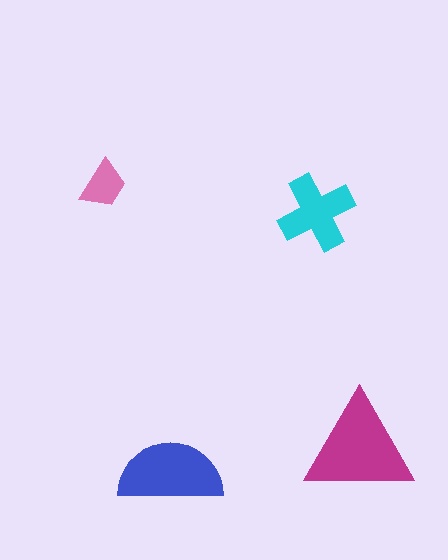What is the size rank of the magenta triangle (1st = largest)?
1st.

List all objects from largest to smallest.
The magenta triangle, the blue semicircle, the cyan cross, the pink trapezoid.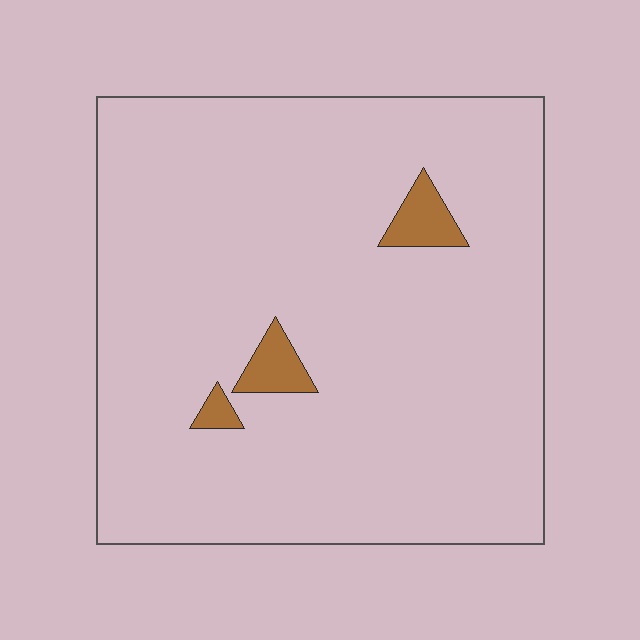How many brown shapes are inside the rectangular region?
3.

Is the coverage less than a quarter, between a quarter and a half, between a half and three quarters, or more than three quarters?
Less than a quarter.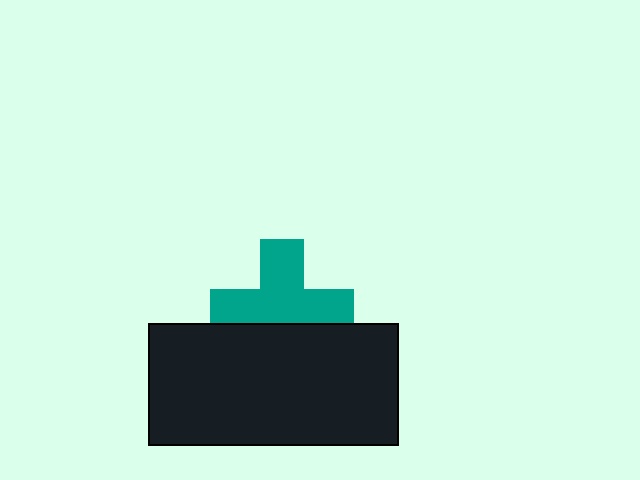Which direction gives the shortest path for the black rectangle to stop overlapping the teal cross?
Moving down gives the shortest separation.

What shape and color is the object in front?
The object in front is a black rectangle.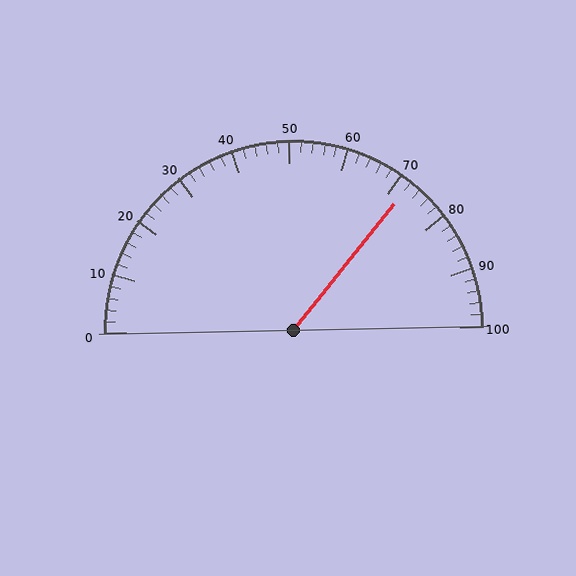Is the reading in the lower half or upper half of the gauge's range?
The reading is in the upper half of the range (0 to 100).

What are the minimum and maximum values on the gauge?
The gauge ranges from 0 to 100.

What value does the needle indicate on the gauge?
The needle indicates approximately 72.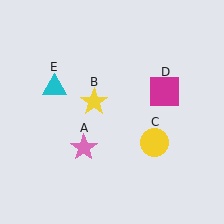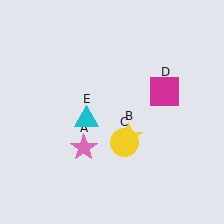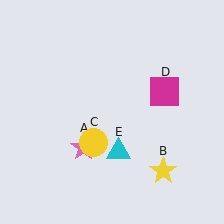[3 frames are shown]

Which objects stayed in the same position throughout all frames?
Pink star (object A) and magenta square (object D) remained stationary.